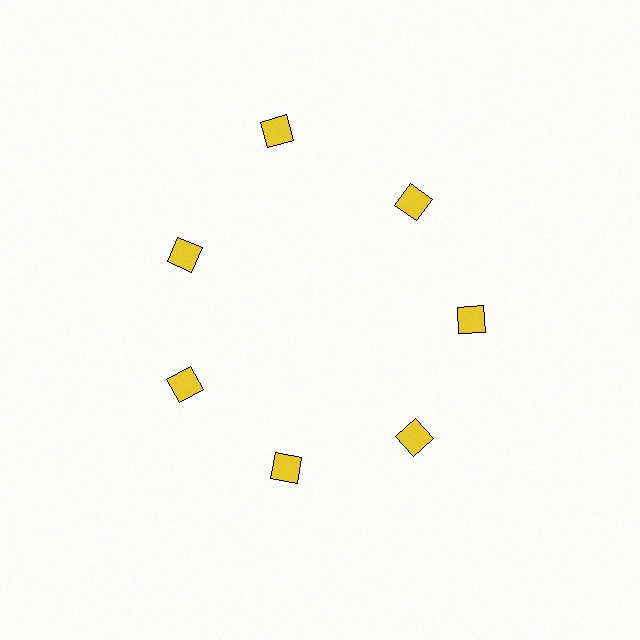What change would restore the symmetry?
The symmetry would be restored by moving it inward, back onto the ring so that all 7 squares sit at equal angles and equal distance from the center.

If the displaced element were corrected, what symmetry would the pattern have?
It would have 7-fold rotational symmetry — the pattern would map onto itself every 51 degrees.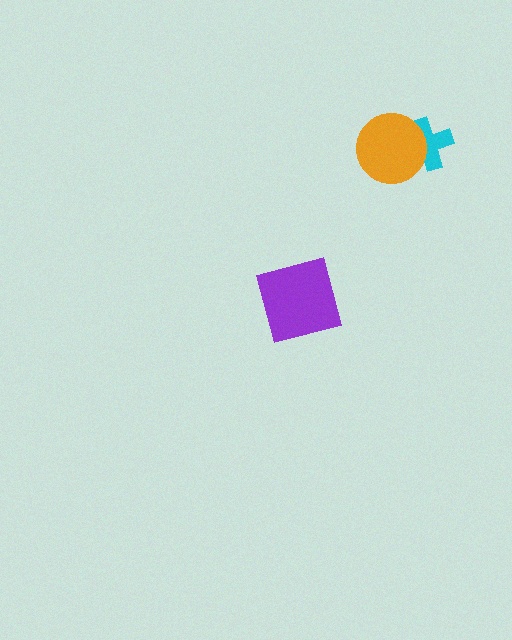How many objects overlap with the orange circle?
1 object overlaps with the orange circle.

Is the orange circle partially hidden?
No, no other shape covers it.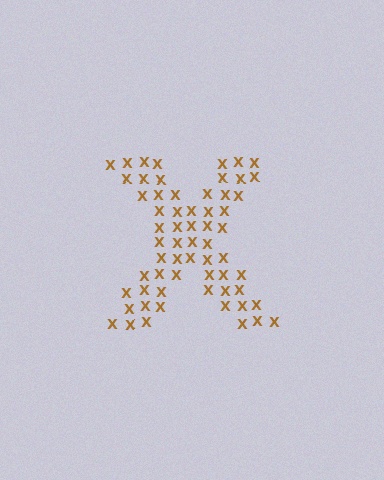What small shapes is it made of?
It is made of small letter X's.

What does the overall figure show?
The overall figure shows the letter X.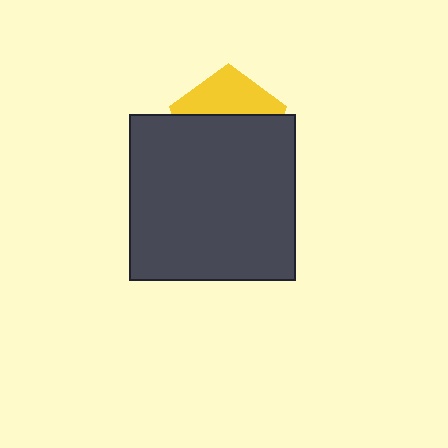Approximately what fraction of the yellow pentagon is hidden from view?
Roughly 63% of the yellow pentagon is hidden behind the dark gray square.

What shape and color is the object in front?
The object in front is a dark gray square.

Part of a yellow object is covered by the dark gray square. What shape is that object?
It is a pentagon.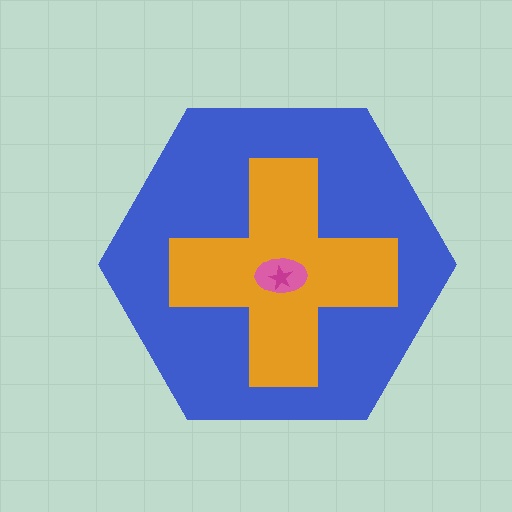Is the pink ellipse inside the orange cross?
Yes.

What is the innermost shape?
The magenta star.